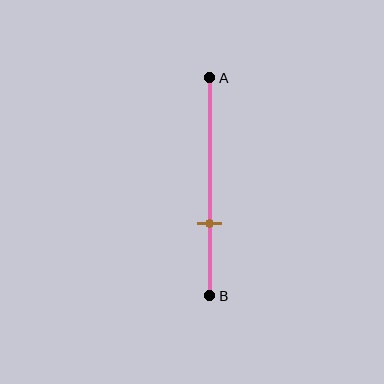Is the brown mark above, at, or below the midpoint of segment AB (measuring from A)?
The brown mark is below the midpoint of segment AB.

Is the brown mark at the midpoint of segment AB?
No, the mark is at about 65% from A, not at the 50% midpoint.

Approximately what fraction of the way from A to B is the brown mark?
The brown mark is approximately 65% of the way from A to B.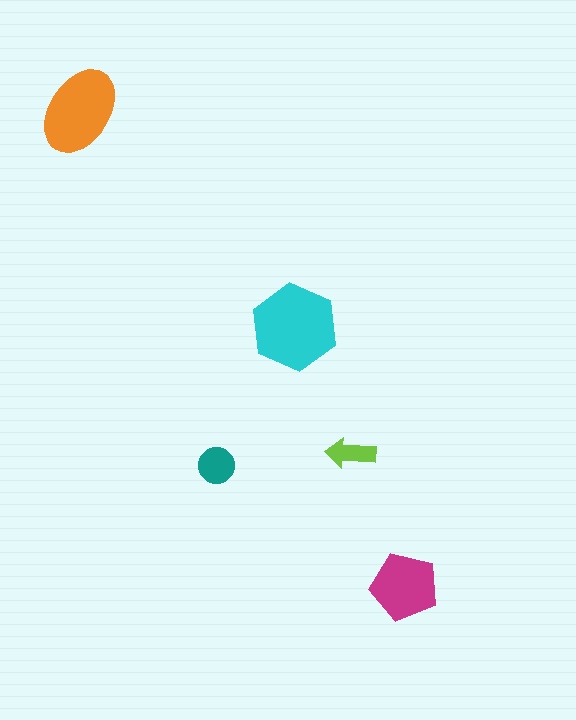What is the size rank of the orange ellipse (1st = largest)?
2nd.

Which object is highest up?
The orange ellipse is topmost.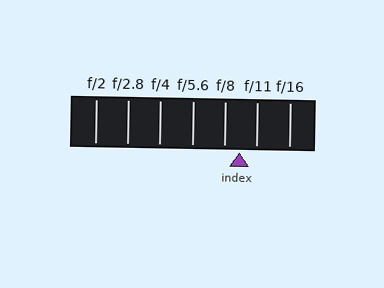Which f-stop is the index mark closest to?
The index mark is closest to f/8.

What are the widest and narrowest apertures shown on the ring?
The widest aperture shown is f/2 and the narrowest is f/16.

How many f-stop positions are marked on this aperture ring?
There are 7 f-stop positions marked.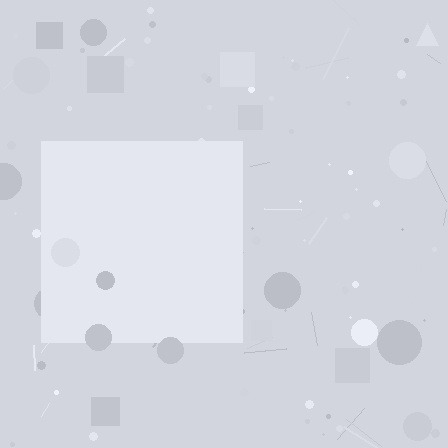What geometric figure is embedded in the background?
A square is embedded in the background.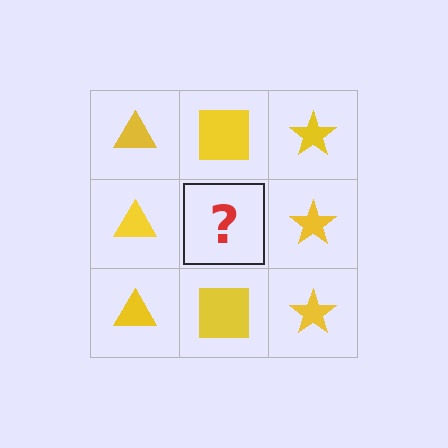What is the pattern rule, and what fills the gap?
The rule is that each column has a consistent shape. The gap should be filled with a yellow square.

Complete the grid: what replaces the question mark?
The question mark should be replaced with a yellow square.